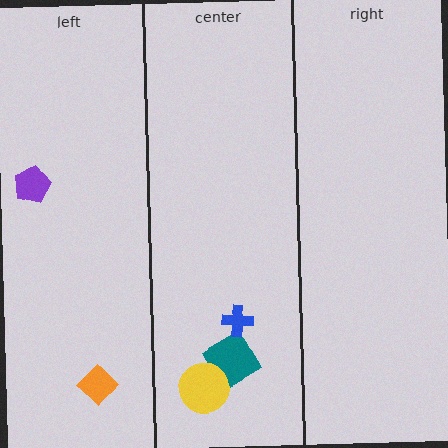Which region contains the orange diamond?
The left region.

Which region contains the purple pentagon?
The left region.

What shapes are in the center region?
The teal diamond, the blue cross, the yellow circle.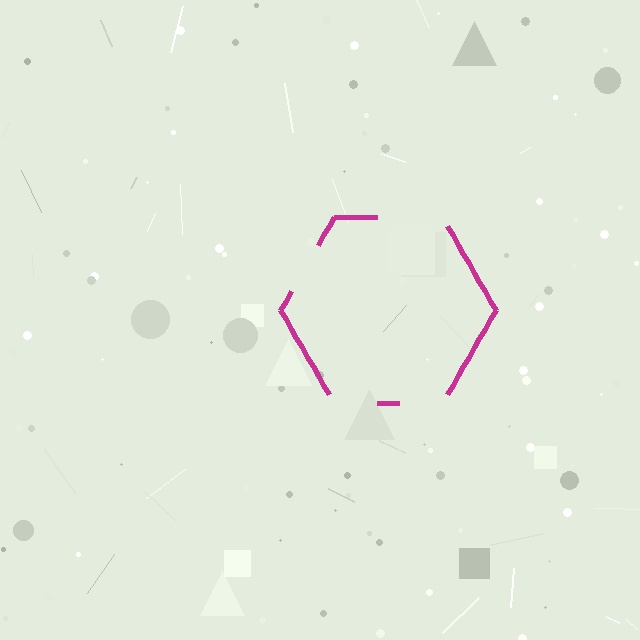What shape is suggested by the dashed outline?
The dashed outline suggests a hexagon.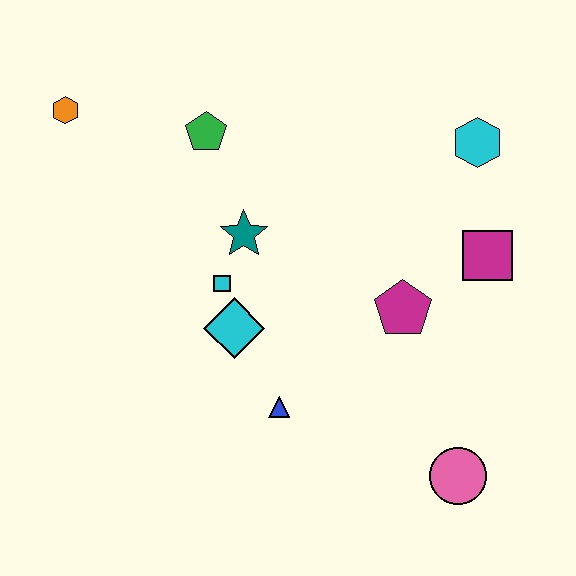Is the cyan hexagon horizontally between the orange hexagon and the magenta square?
Yes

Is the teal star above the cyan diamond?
Yes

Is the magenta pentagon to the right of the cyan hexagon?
No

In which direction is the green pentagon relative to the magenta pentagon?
The green pentagon is to the left of the magenta pentagon.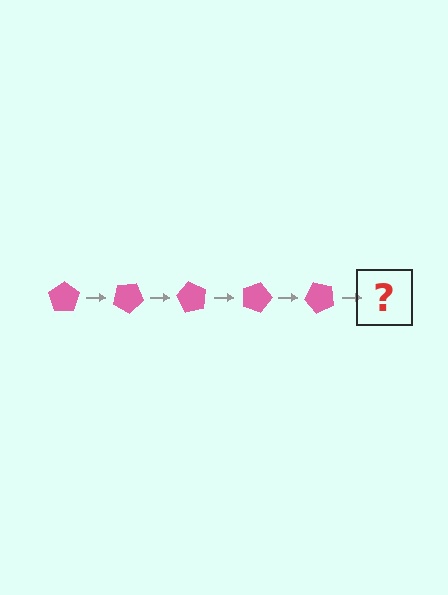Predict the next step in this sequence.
The next step is a pink pentagon rotated 150 degrees.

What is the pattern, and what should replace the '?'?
The pattern is that the pentagon rotates 30 degrees each step. The '?' should be a pink pentagon rotated 150 degrees.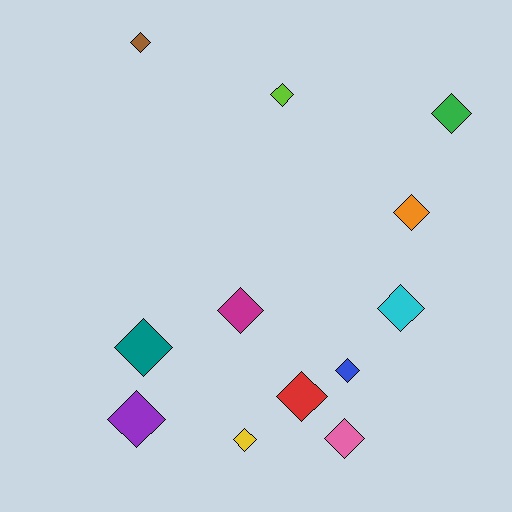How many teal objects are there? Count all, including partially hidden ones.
There is 1 teal object.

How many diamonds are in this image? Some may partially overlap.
There are 12 diamonds.